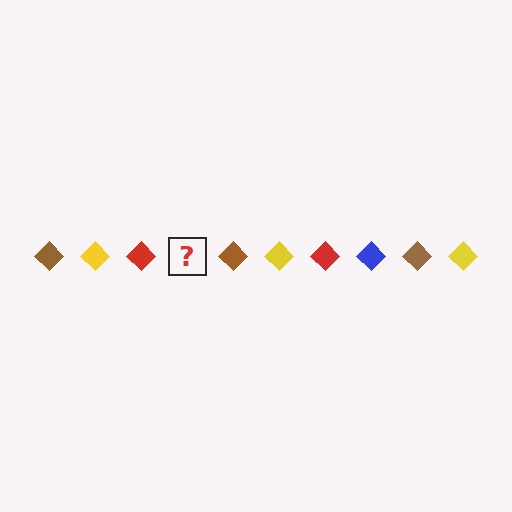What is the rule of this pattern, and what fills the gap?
The rule is that the pattern cycles through brown, yellow, red, blue diamonds. The gap should be filled with a blue diamond.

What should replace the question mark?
The question mark should be replaced with a blue diamond.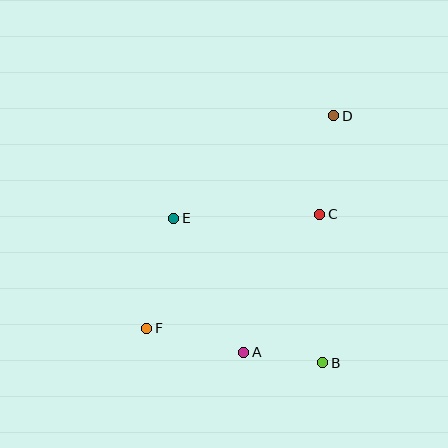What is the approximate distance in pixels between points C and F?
The distance between C and F is approximately 207 pixels.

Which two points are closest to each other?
Points A and B are closest to each other.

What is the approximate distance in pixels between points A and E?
The distance between A and E is approximately 151 pixels.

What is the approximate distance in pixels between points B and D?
The distance between B and D is approximately 247 pixels.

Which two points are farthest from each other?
Points D and F are farthest from each other.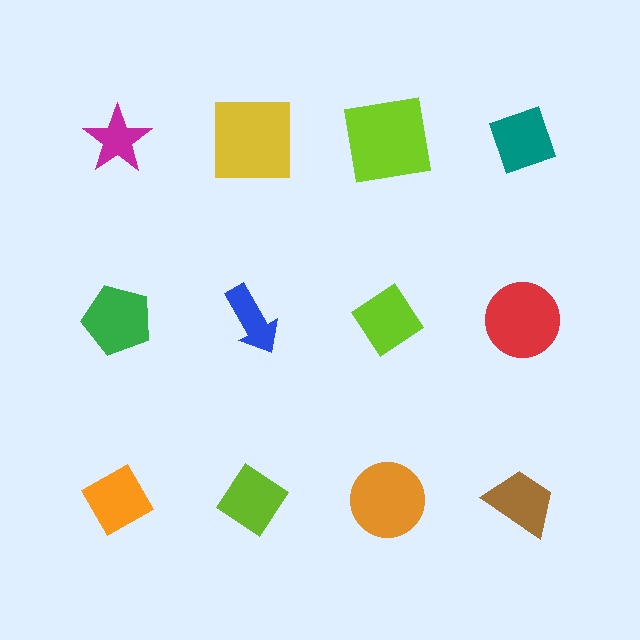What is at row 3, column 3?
An orange circle.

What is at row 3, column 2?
A lime diamond.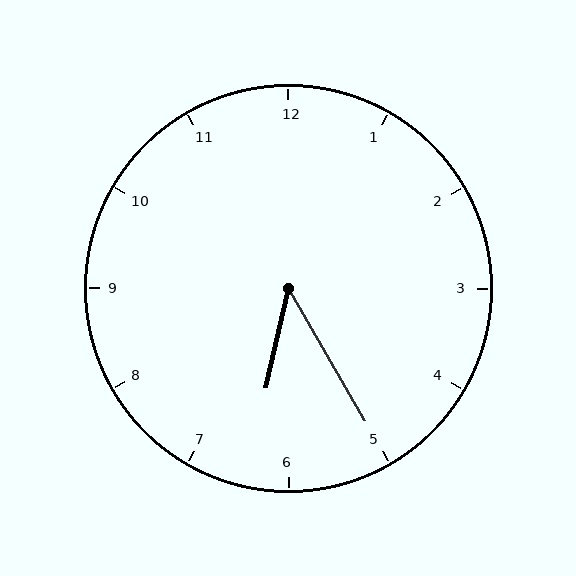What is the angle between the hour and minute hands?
Approximately 42 degrees.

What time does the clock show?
6:25.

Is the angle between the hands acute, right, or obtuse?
It is acute.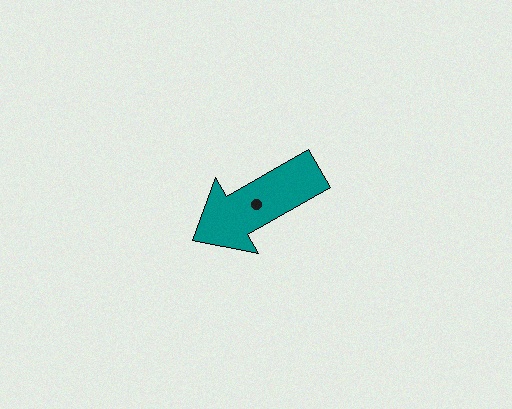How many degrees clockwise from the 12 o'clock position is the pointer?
Approximately 241 degrees.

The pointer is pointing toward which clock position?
Roughly 8 o'clock.